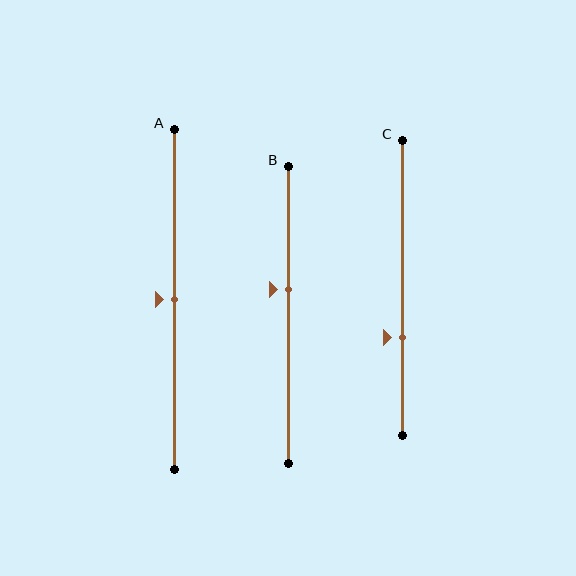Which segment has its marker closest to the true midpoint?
Segment A has its marker closest to the true midpoint.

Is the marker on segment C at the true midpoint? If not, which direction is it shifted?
No, the marker on segment C is shifted downward by about 17% of the segment length.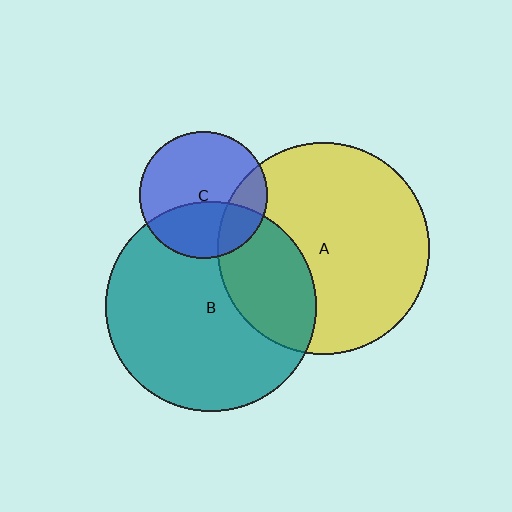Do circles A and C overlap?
Yes.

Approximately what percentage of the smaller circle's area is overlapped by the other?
Approximately 20%.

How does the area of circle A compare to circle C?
Approximately 2.8 times.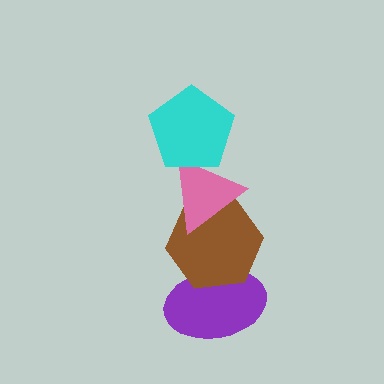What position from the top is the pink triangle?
The pink triangle is 2nd from the top.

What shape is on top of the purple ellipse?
The brown hexagon is on top of the purple ellipse.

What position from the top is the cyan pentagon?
The cyan pentagon is 1st from the top.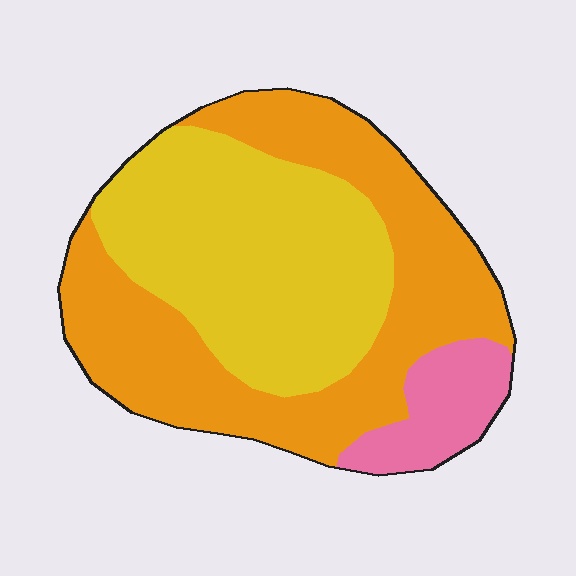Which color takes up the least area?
Pink, at roughly 10%.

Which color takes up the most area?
Orange, at roughly 45%.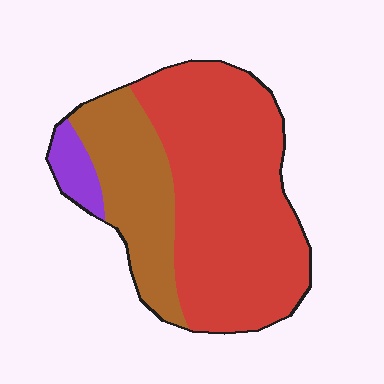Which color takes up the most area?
Red, at roughly 65%.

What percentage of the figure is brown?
Brown takes up about one quarter (1/4) of the figure.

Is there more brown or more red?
Red.